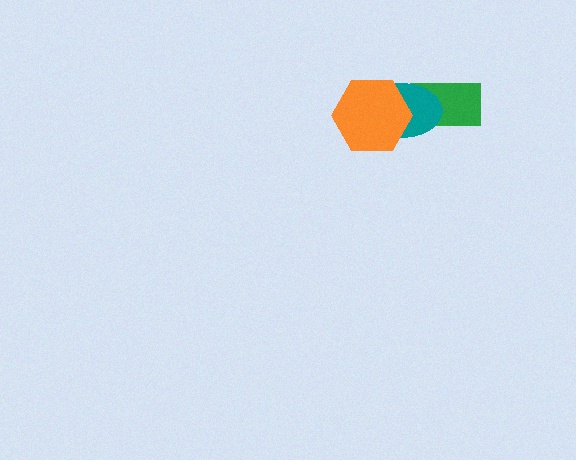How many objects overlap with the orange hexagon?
1 object overlaps with the orange hexagon.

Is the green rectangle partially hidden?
Yes, it is partially covered by another shape.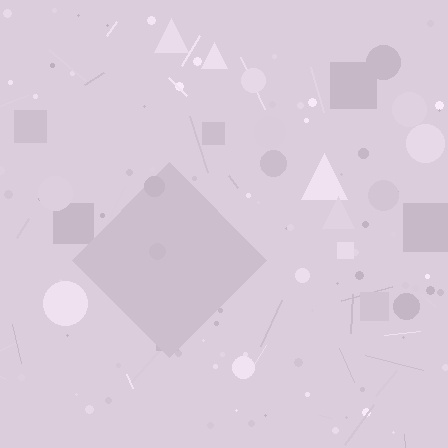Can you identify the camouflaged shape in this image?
The camouflaged shape is a diamond.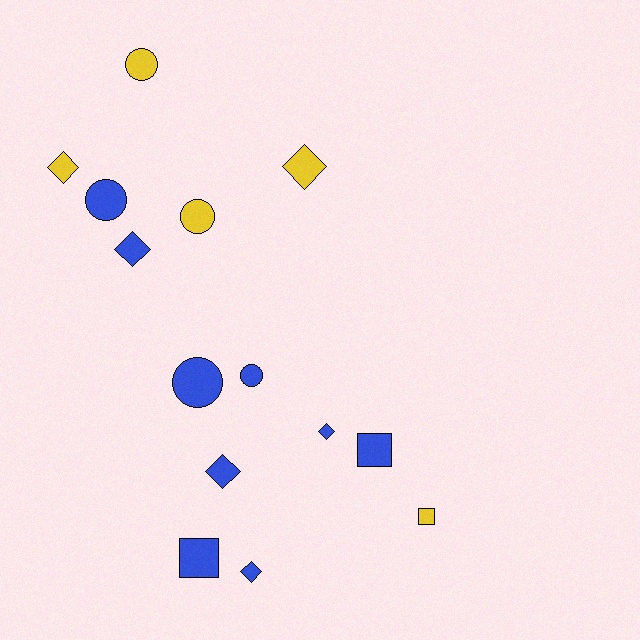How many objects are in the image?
There are 14 objects.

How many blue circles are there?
There are 3 blue circles.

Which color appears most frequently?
Blue, with 9 objects.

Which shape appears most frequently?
Diamond, with 6 objects.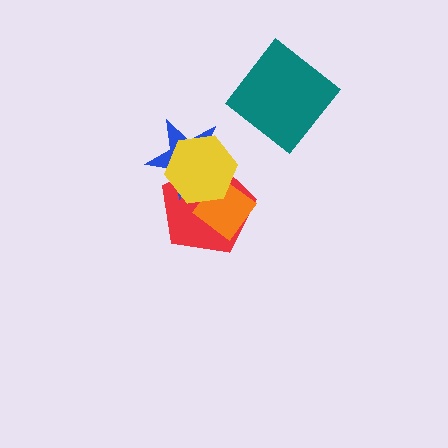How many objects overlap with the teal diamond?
0 objects overlap with the teal diamond.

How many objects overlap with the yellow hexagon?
3 objects overlap with the yellow hexagon.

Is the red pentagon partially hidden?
Yes, it is partially covered by another shape.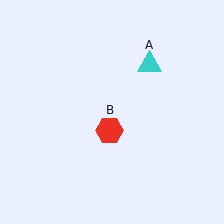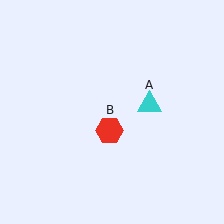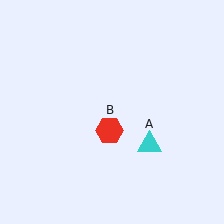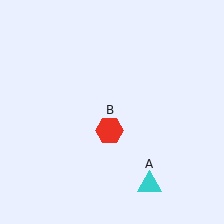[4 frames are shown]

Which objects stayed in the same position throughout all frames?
Red hexagon (object B) remained stationary.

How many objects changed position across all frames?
1 object changed position: cyan triangle (object A).